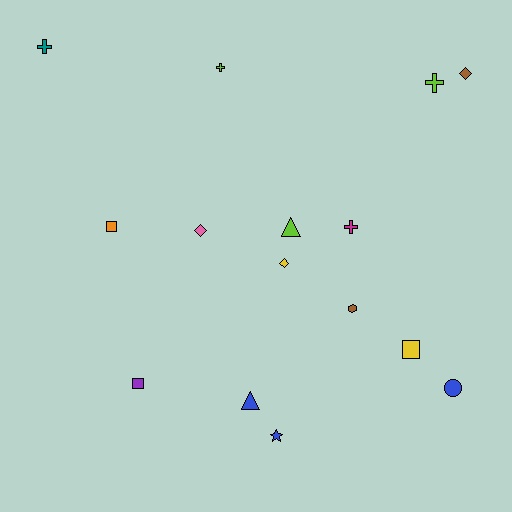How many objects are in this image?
There are 15 objects.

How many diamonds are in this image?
There are 3 diamonds.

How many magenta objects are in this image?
There is 1 magenta object.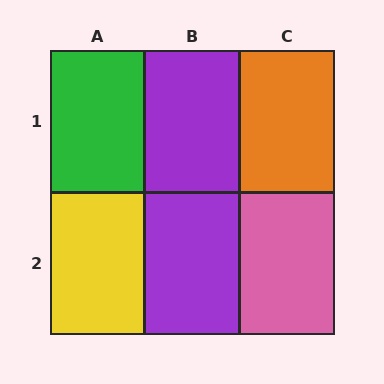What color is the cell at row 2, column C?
Pink.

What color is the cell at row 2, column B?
Purple.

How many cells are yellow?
1 cell is yellow.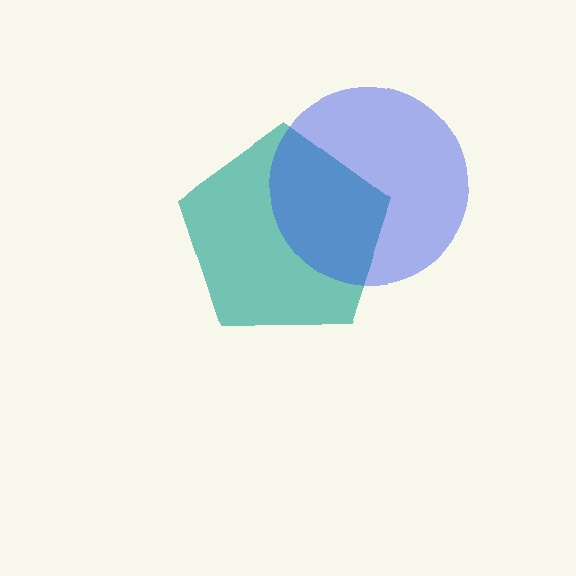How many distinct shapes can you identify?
There are 2 distinct shapes: a teal pentagon, a blue circle.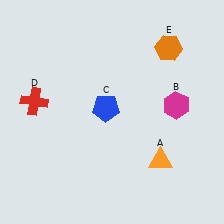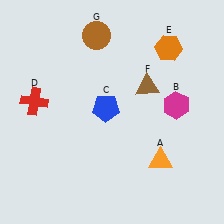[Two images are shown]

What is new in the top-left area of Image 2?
A brown circle (G) was added in the top-left area of Image 2.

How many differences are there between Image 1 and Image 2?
There are 2 differences between the two images.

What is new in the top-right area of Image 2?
A brown triangle (F) was added in the top-right area of Image 2.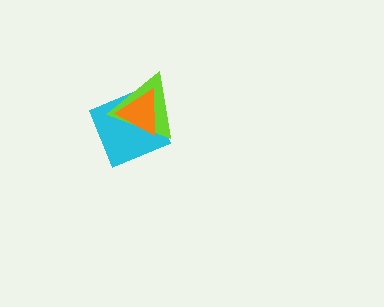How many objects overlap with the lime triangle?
2 objects overlap with the lime triangle.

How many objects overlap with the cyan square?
2 objects overlap with the cyan square.